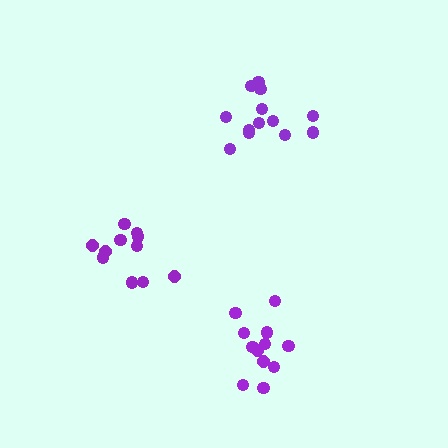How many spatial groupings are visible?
There are 3 spatial groupings.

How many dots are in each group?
Group 1: 12 dots, Group 2: 11 dots, Group 3: 13 dots (36 total).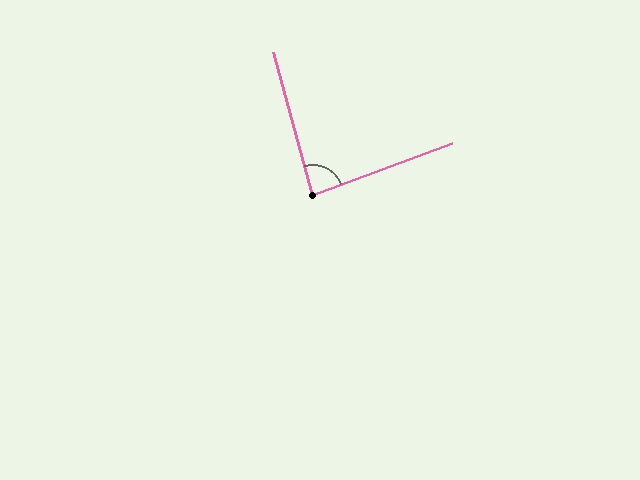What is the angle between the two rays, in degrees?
Approximately 85 degrees.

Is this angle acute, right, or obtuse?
It is approximately a right angle.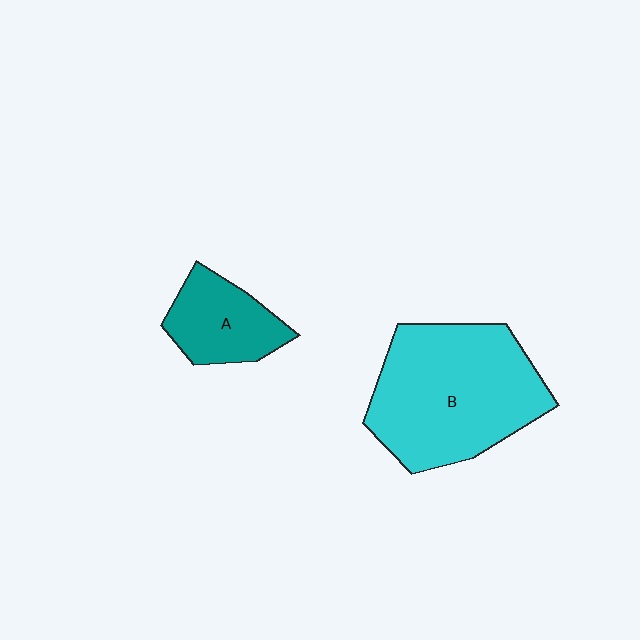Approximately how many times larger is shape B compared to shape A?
Approximately 2.4 times.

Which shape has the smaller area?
Shape A (teal).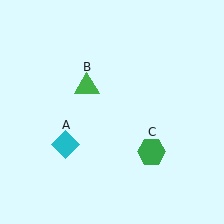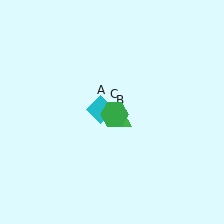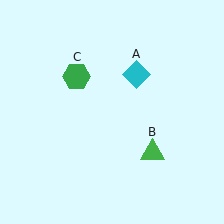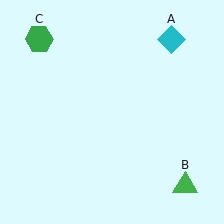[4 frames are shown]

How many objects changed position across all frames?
3 objects changed position: cyan diamond (object A), green triangle (object B), green hexagon (object C).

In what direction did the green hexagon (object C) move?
The green hexagon (object C) moved up and to the left.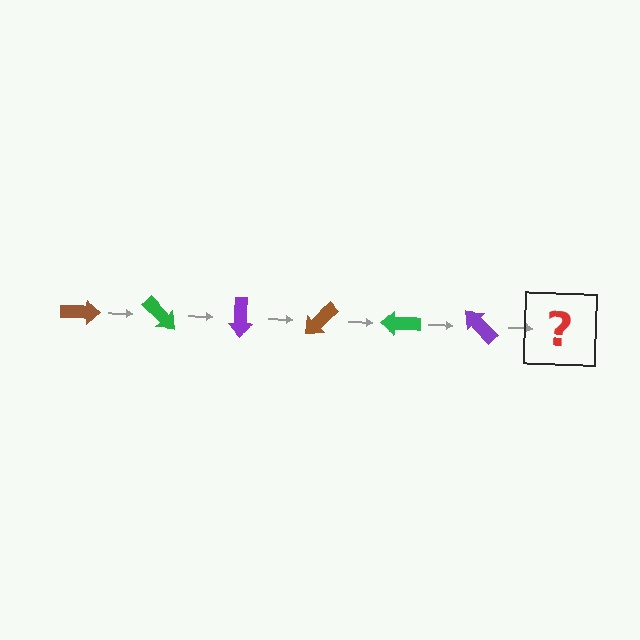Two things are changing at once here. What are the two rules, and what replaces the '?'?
The two rules are that it rotates 45 degrees each step and the color cycles through brown, green, and purple. The '?' should be a brown arrow, rotated 270 degrees from the start.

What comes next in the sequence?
The next element should be a brown arrow, rotated 270 degrees from the start.